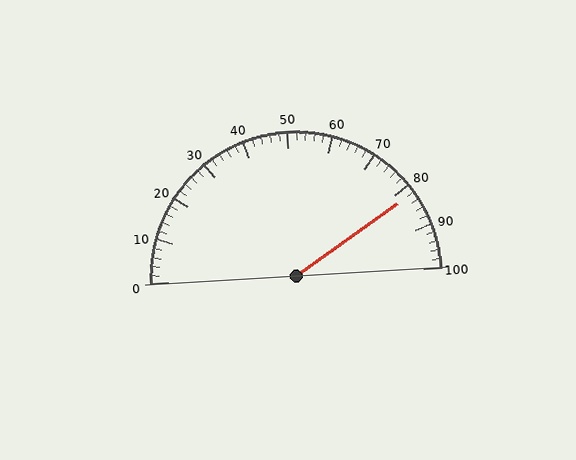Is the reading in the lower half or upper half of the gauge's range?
The reading is in the upper half of the range (0 to 100).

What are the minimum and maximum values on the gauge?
The gauge ranges from 0 to 100.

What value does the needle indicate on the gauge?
The needle indicates approximately 82.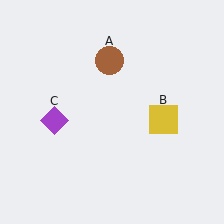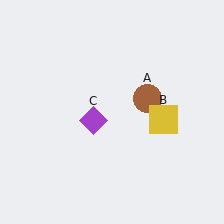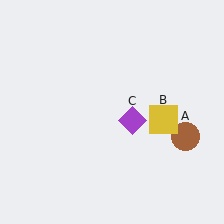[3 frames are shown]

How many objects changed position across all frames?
2 objects changed position: brown circle (object A), purple diamond (object C).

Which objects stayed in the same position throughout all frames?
Yellow square (object B) remained stationary.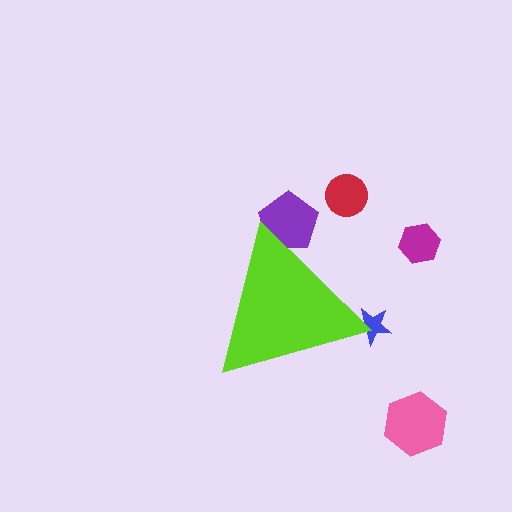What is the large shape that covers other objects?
A lime triangle.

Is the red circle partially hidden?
No, the red circle is fully visible.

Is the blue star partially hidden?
Yes, the blue star is partially hidden behind the lime triangle.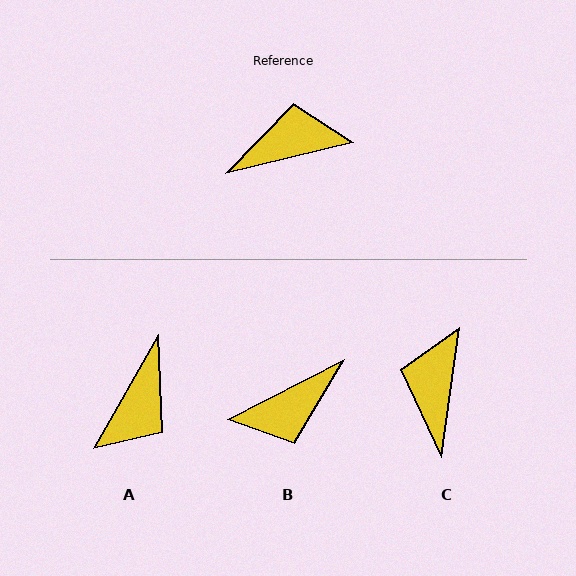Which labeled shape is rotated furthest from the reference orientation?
B, about 166 degrees away.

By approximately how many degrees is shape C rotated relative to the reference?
Approximately 69 degrees counter-clockwise.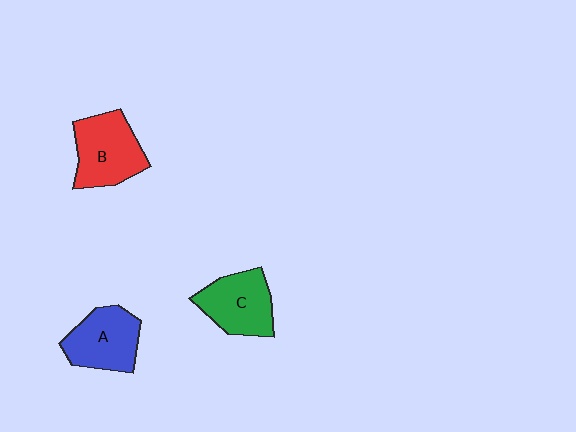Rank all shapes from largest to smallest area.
From largest to smallest: B (red), C (green), A (blue).